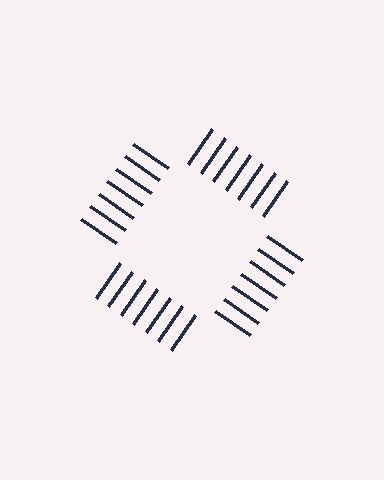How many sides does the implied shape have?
4 sides — the line-ends trace a square.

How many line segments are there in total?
28 — 7 along each of the 4 edges.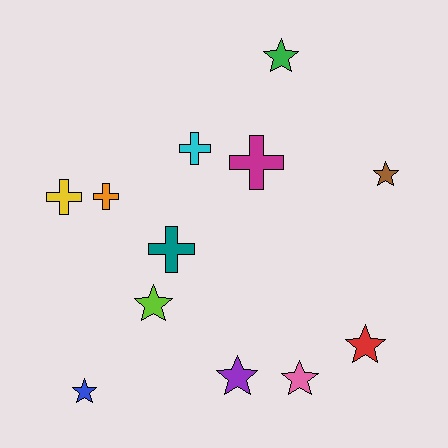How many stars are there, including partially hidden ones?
There are 7 stars.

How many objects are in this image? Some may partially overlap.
There are 12 objects.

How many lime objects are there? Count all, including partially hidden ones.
There is 1 lime object.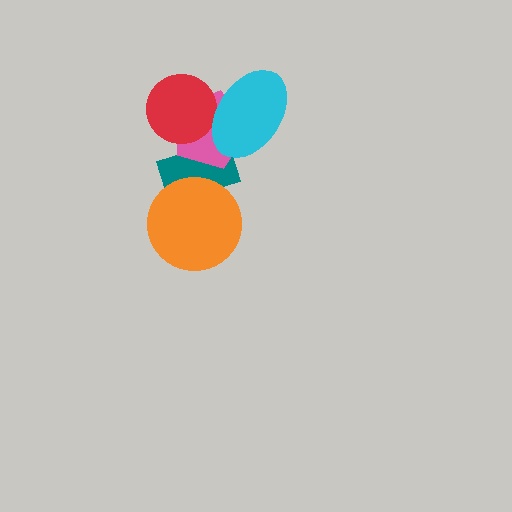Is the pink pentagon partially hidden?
Yes, it is partially covered by another shape.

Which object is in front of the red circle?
The cyan ellipse is in front of the red circle.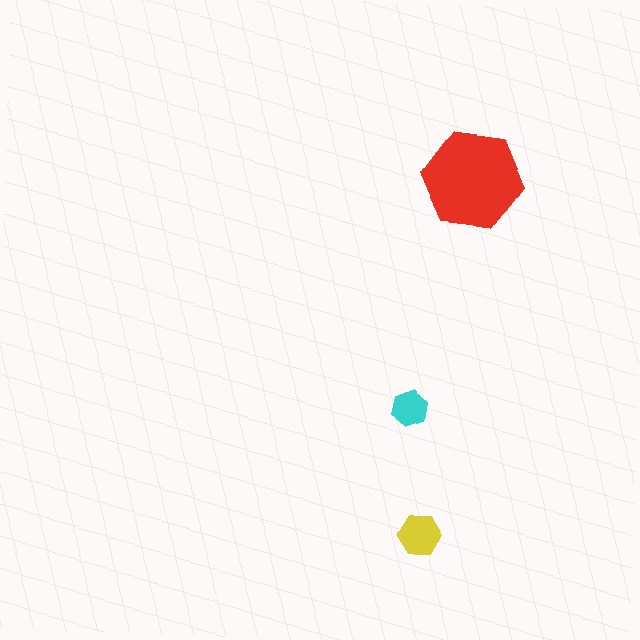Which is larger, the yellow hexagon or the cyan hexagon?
The yellow one.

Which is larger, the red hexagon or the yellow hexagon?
The red one.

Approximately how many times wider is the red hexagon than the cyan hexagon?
About 3 times wider.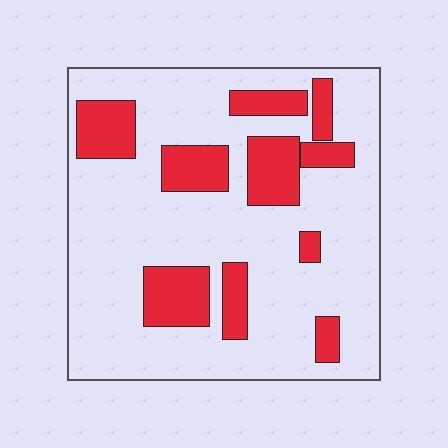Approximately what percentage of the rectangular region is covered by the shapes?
Approximately 25%.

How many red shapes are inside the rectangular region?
10.